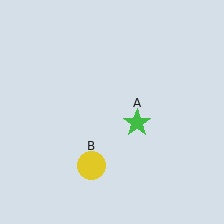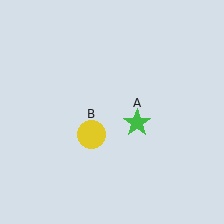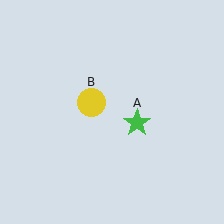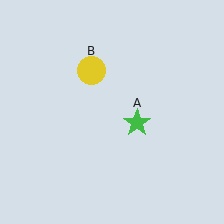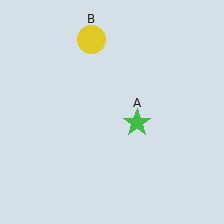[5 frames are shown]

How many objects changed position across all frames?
1 object changed position: yellow circle (object B).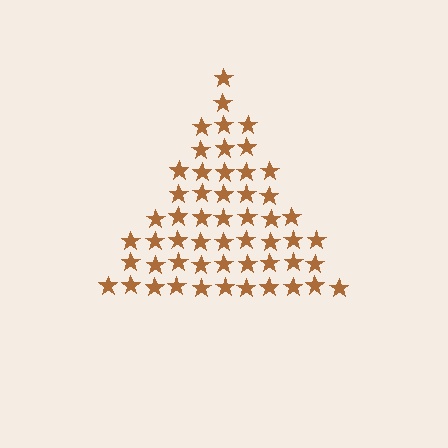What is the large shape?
The large shape is a triangle.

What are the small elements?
The small elements are stars.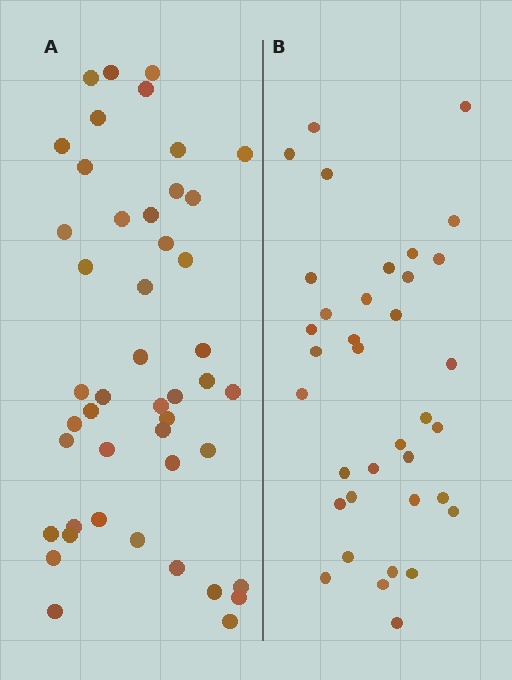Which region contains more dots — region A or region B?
Region A (the left region) has more dots.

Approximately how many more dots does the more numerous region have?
Region A has roughly 10 or so more dots than region B.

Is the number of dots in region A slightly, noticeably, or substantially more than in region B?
Region A has noticeably more, but not dramatically so. The ratio is roughly 1.3 to 1.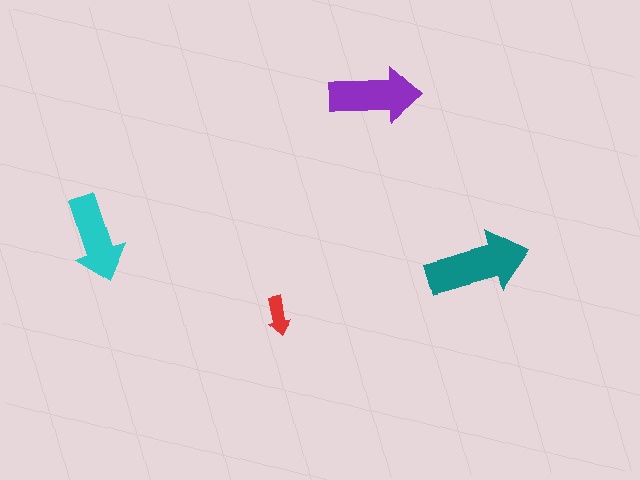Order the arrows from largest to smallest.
the teal one, the purple one, the cyan one, the red one.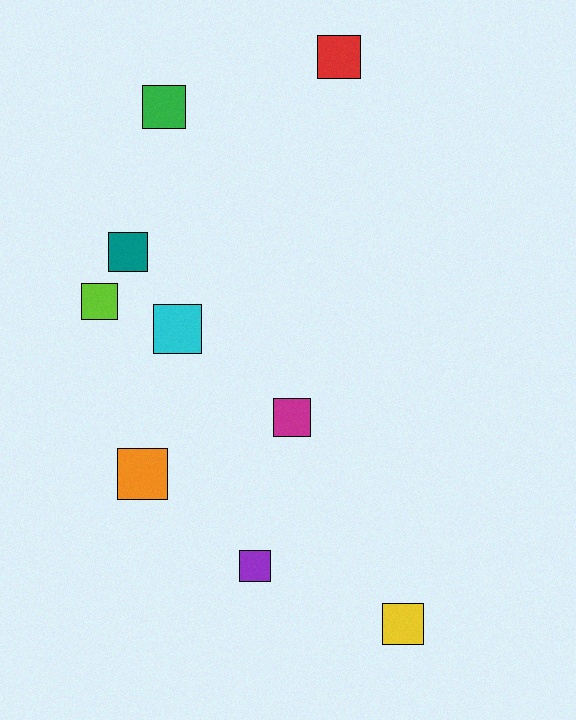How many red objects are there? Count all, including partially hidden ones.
There is 1 red object.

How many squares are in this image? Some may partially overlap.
There are 9 squares.